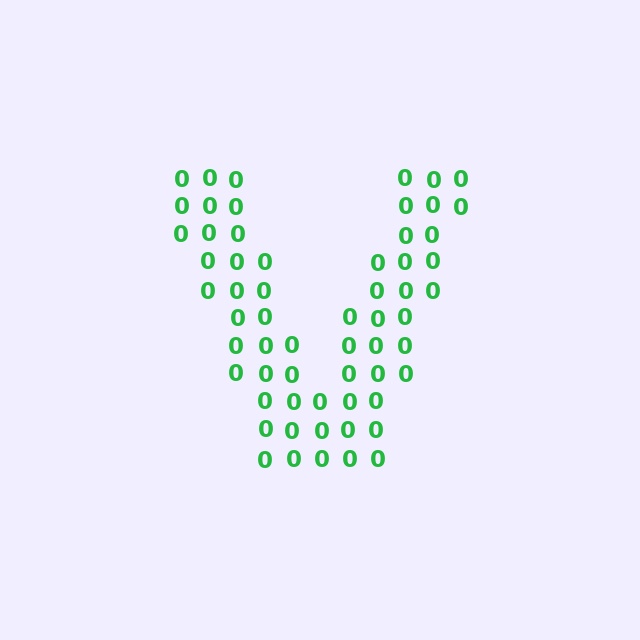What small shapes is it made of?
It is made of small digit 0's.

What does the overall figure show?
The overall figure shows the letter V.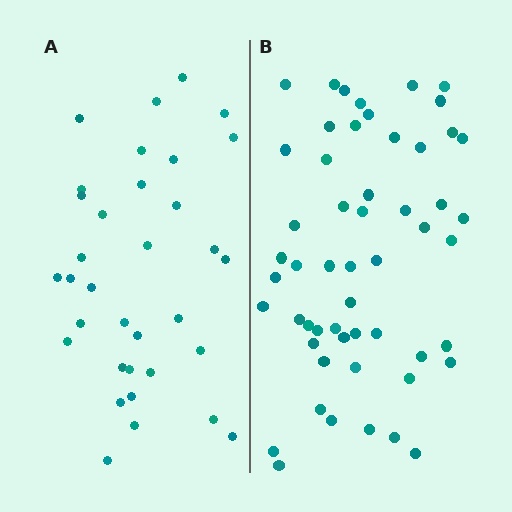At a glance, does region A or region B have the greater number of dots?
Region B (the right region) has more dots.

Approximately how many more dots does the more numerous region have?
Region B has approximately 20 more dots than region A.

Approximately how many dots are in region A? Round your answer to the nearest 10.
About 30 dots. (The exact count is 34, which rounds to 30.)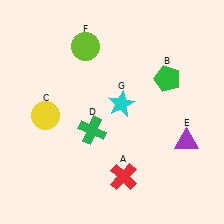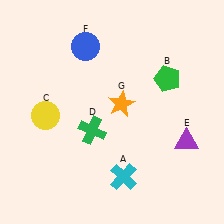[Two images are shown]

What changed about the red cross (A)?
In Image 1, A is red. In Image 2, it changed to cyan.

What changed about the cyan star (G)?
In Image 1, G is cyan. In Image 2, it changed to orange.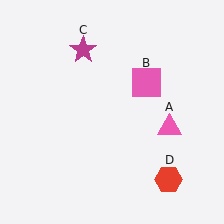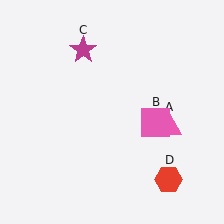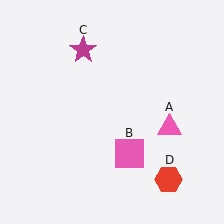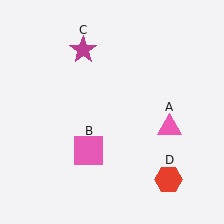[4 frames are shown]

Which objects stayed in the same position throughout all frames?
Pink triangle (object A) and magenta star (object C) and red hexagon (object D) remained stationary.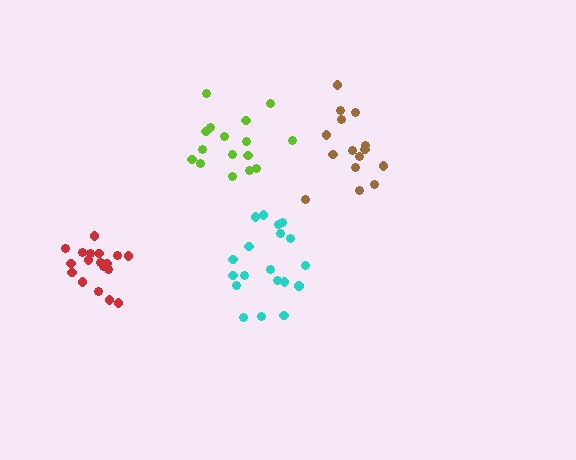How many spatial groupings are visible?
There are 4 spatial groupings.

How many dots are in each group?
Group 1: 18 dots, Group 2: 16 dots, Group 3: 19 dots, Group 4: 15 dots (68 total).